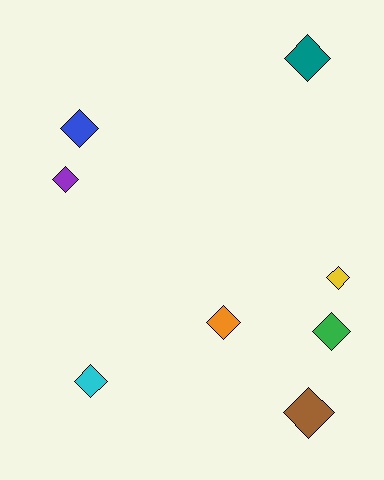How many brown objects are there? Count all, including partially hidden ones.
There is 1 brown object.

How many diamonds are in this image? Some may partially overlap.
There are 8 diamonds.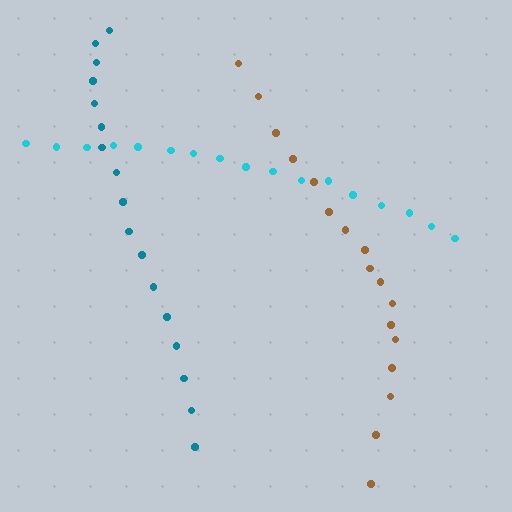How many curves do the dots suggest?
There are 3 distinct paths.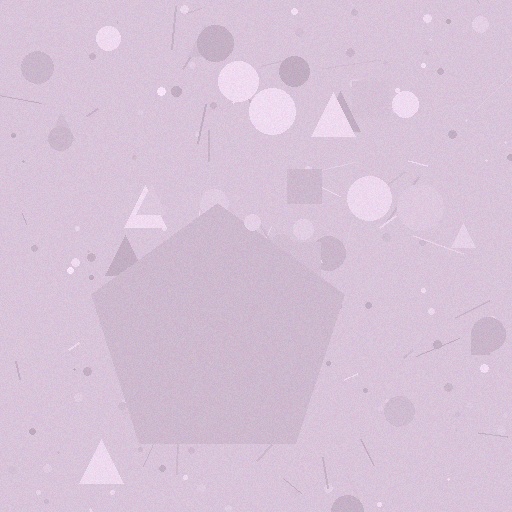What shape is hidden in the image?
A pentagon is hidden in the image.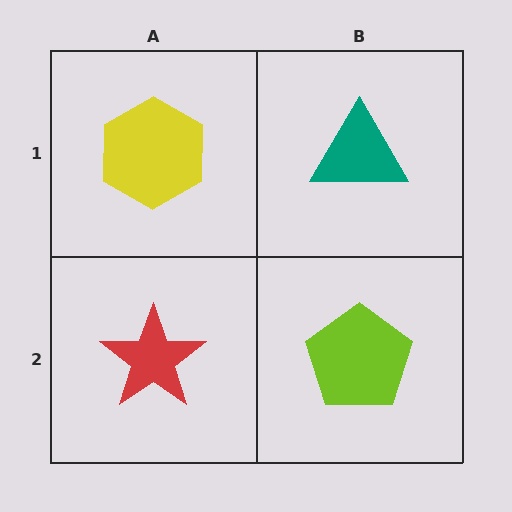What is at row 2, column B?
A lime pentagon.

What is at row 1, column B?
A teal triangle.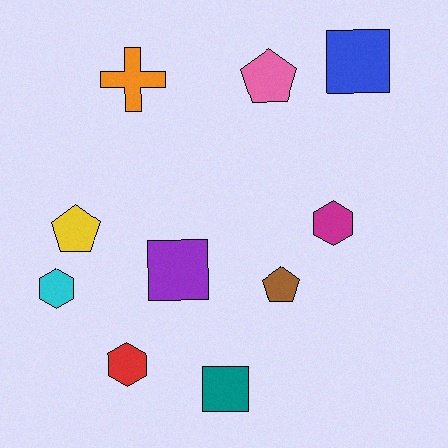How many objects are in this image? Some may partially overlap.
There are 10 objects.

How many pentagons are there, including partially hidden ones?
There are 3 pentagons.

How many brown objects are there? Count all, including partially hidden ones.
There is 1 brown object.